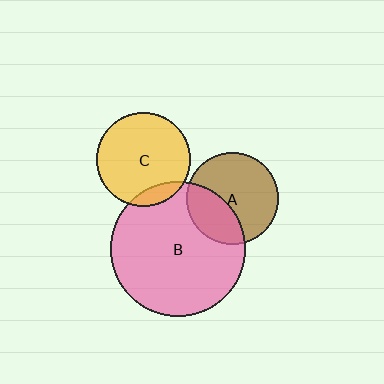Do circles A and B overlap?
Yes.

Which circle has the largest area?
Circle B (pink).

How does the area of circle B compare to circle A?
Approximately 2.1 times.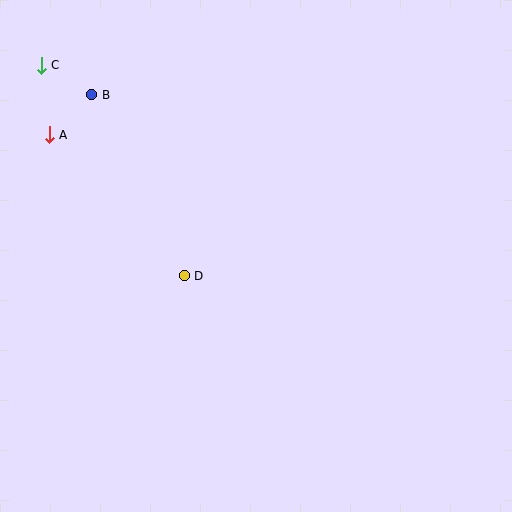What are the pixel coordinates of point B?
Point B is at (92, 95).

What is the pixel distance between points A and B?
The distance between A and B is 58 pixels.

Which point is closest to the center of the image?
Point D at (184, 276) is closest to the center.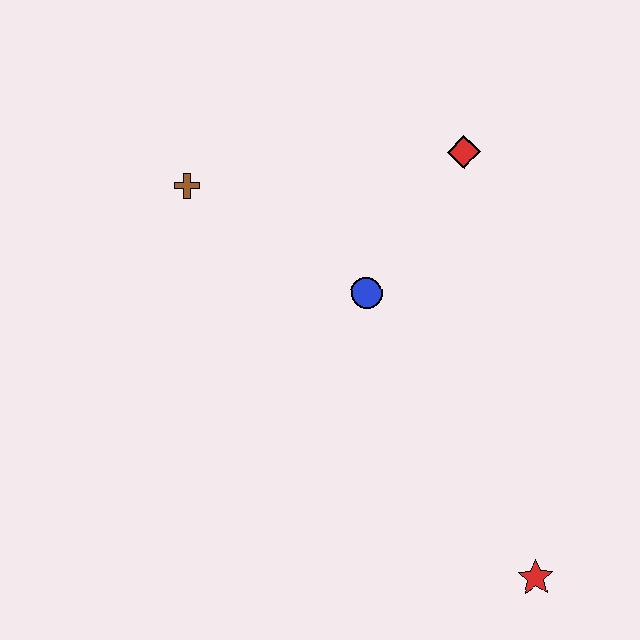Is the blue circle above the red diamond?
No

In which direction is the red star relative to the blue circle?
The red star is below the blue circle.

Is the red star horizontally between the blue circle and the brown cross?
No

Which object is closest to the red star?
The blue circle is closest to the red star.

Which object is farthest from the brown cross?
The red star is farthest from the brown cross.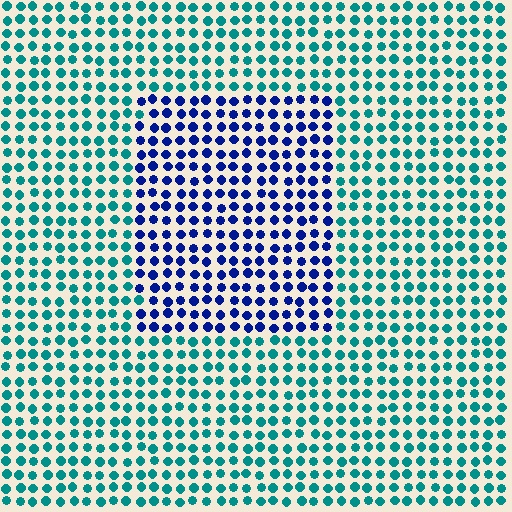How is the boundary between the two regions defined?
The boundary is defined purely by a slight shift in hue (about 54 degrees). Spacing, size, and orientation are identical on both sides.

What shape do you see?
I see a rectangle.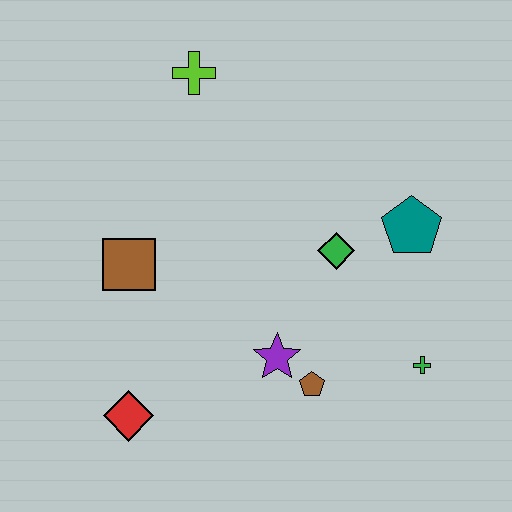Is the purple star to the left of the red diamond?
No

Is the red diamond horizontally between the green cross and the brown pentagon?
No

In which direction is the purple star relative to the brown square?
The purple star is to the right of the brown square.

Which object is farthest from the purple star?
The lime cross is farthest from the purple star.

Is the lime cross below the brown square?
No